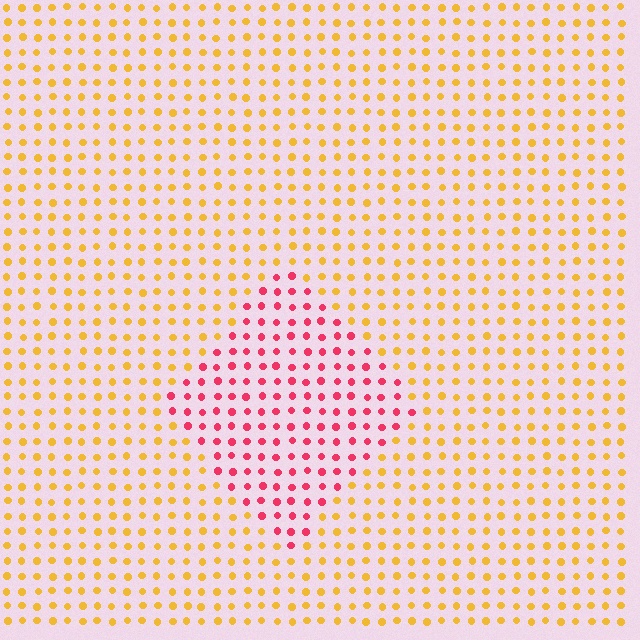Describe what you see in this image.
The image is filled with small yellow elements in a uniform arrangement. A diamond-shaped region is visible where the elements are tinted to a slightly different hue, forming a subtle color boundary.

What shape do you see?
I see a diamond.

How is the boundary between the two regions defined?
The boundary is defined purely by a slight shift in hue (about 58 degrees). Spacing, size, and orientation are identical on both sides.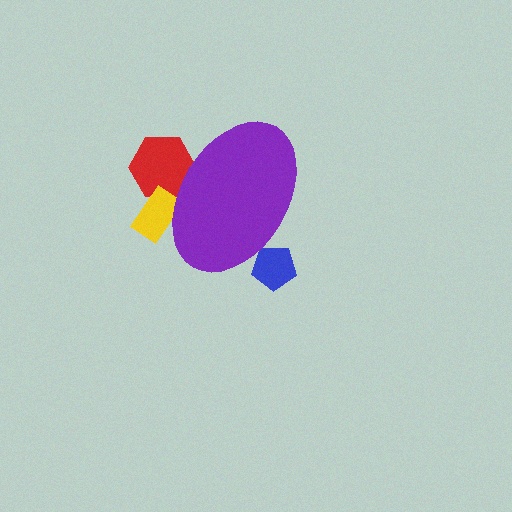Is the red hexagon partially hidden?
Yes, the red hexagon is partially hidden behind the purple ellipse.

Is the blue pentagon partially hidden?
Yes, the blue pentagon is partially hidden behind the purple ellipse.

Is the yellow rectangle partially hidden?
Yes, the yellow rectangle is partially hidden behind the purple ellipse.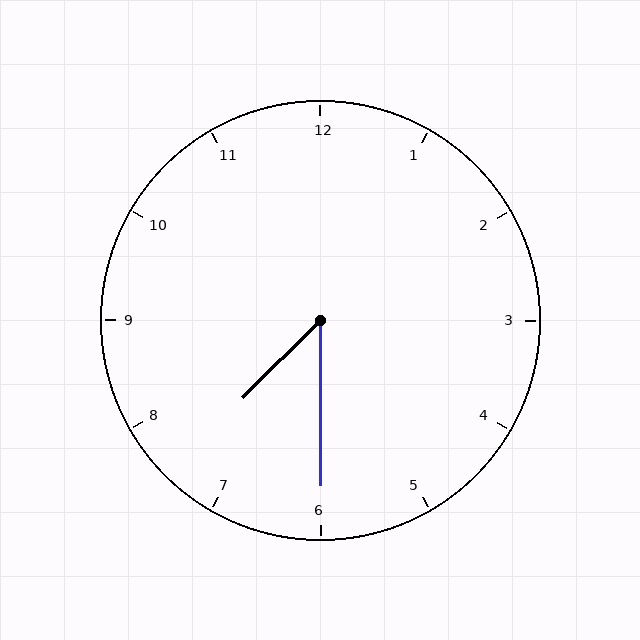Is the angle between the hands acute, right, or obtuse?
It is acute.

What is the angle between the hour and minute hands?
Approximately 45 degrees.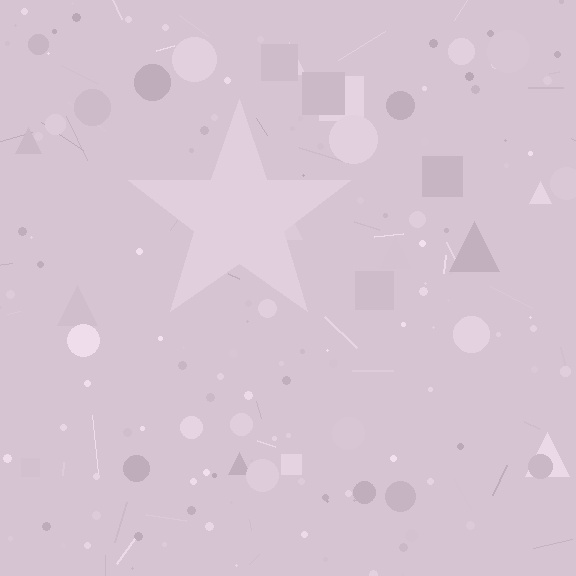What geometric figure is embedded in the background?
A star is embedded in the background.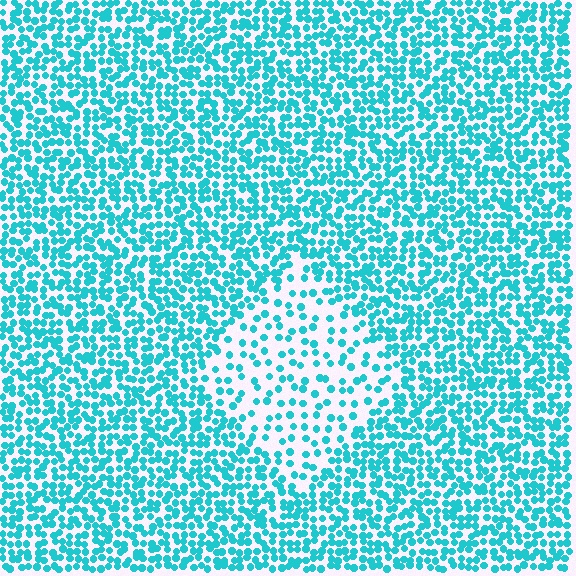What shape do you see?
I see a diamond.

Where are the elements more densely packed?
The elements are more densely packed outside the diamond boundary.